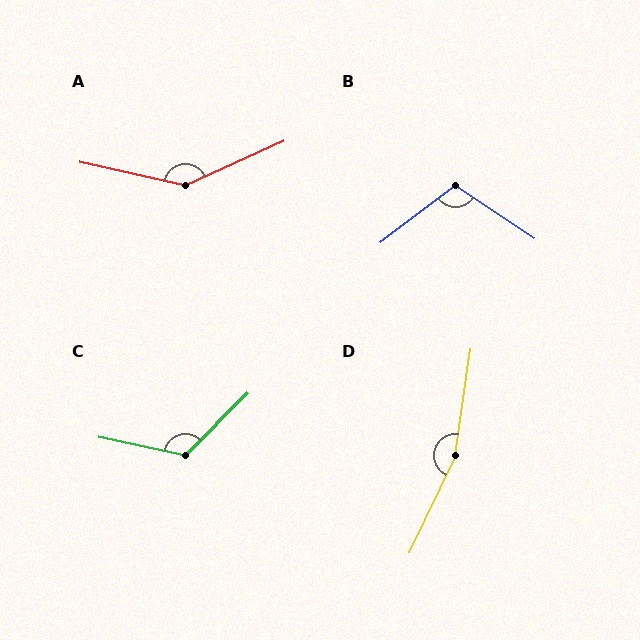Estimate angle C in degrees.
Approximately 123 degrees.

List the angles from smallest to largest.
B (108°), C (123°), A (143°), D (163°).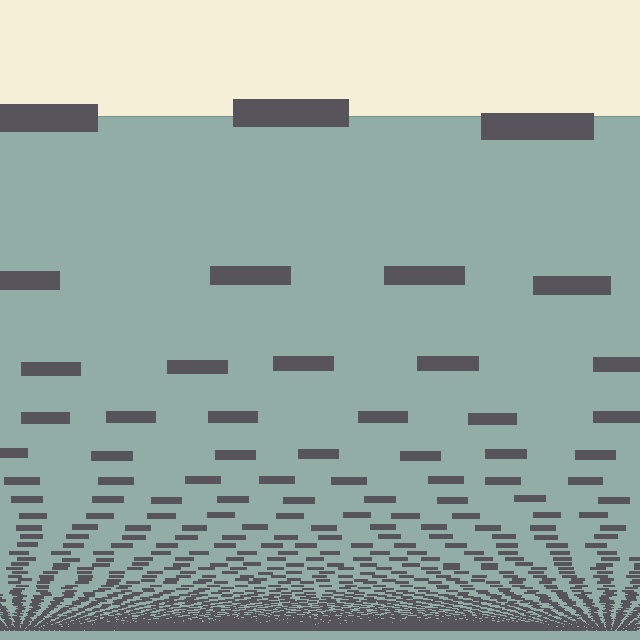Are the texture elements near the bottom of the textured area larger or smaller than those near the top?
Smaller. The gradient is inverted — elements near the bottom are smaller and denser.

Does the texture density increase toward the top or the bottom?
Density increases toward the bottom.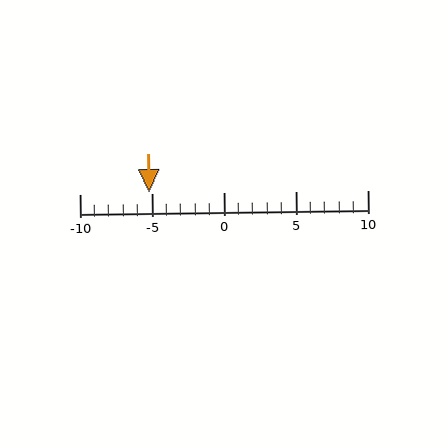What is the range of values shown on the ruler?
The ruler shows values from -10 to 10.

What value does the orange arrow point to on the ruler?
The orange arrow points to approximately -5.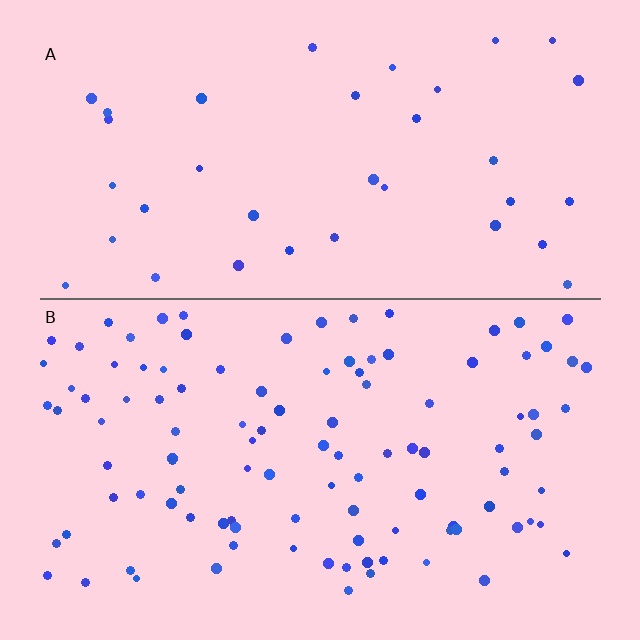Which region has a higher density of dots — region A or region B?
B (the bottom).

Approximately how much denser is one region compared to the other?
Approximately 2.8× — region B over region A.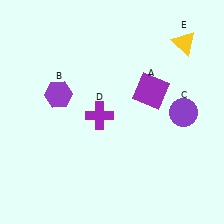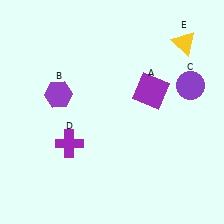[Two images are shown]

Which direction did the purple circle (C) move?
The purple circle (C) moved up.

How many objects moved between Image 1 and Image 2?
2 objects moved between the two images.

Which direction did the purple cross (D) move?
The purple cross (D) moved left.